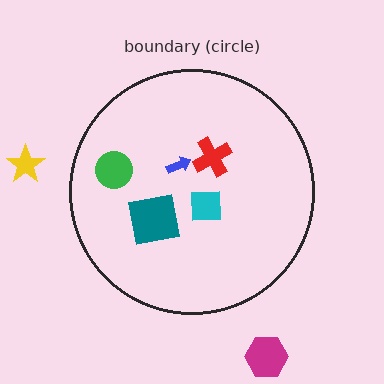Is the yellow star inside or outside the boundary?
Outside.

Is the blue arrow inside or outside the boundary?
Inside.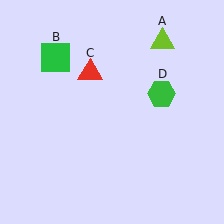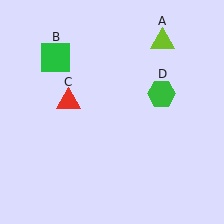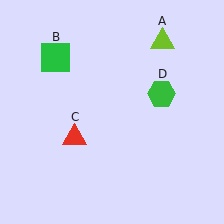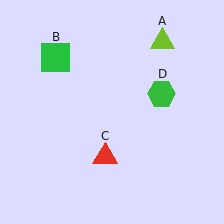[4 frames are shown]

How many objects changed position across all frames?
1 object changed position: red triangle (object C).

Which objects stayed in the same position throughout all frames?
Lime triangle (object A) and green square (object B) and green hexagon (object D) remained stationary.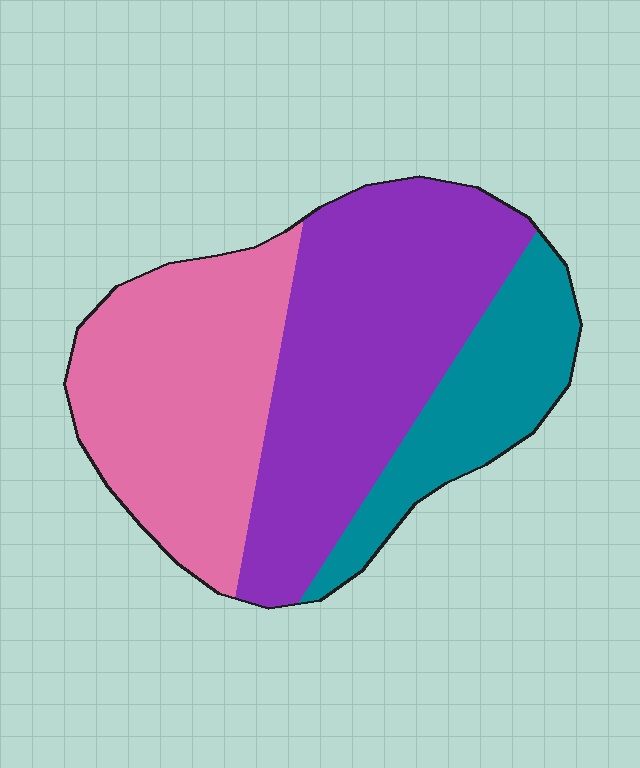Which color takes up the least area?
Teal, at roughly 20%.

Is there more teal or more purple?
Purple.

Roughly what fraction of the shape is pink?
Pink covers around 35% of the shape.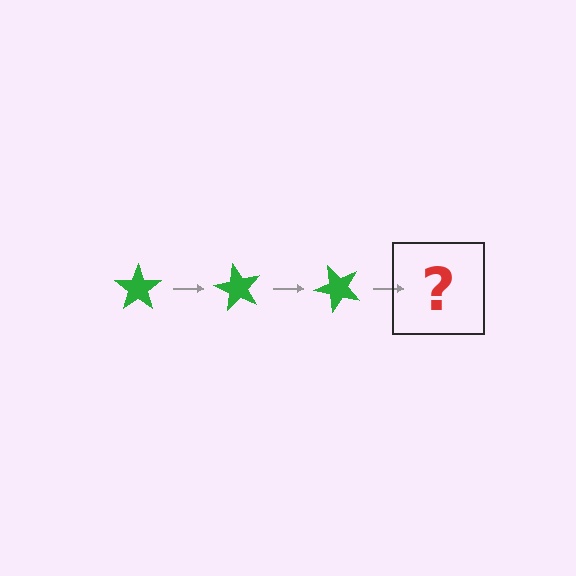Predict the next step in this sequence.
The next step is a green star rotated 180 degrees.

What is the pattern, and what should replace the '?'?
The pattern is that the star rotates 60 degrees each step. The '?' should be a green star rotated 180 degrees.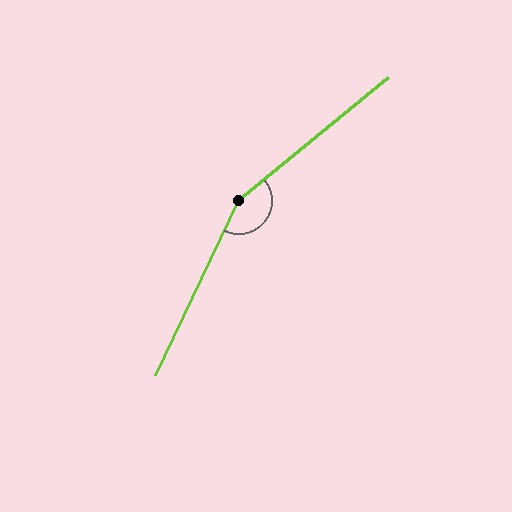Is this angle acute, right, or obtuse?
It is obtuse.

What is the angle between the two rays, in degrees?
Approximately 155 degrees.